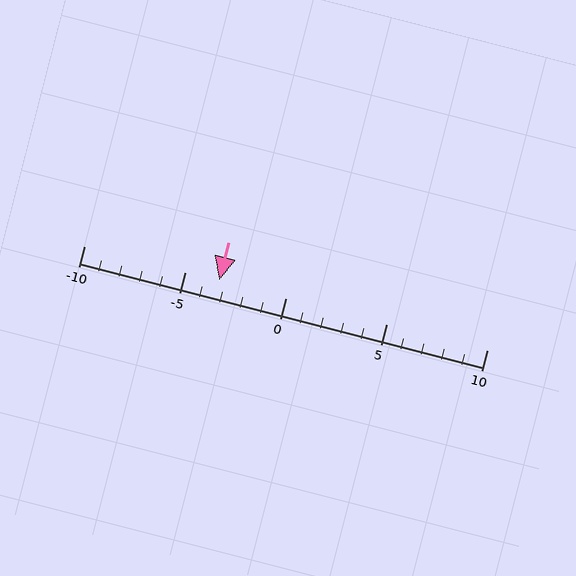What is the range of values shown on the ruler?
The ruler shows values from -10 to 10.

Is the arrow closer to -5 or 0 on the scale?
The arrow is closer to -5.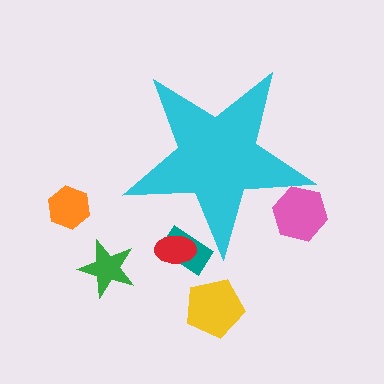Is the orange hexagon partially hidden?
No, the orange hexagon is fully visible.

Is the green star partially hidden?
No, the green star is fully visible.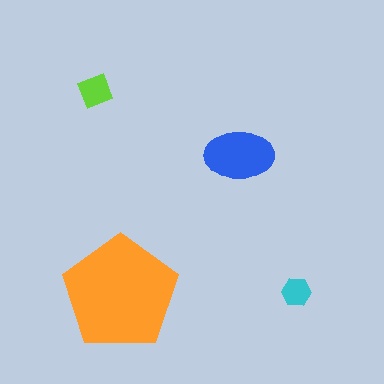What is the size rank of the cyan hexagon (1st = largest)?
4th.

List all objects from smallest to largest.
The cyan hexagon, the lime diamond, the blue ellipse, the orange pentagon.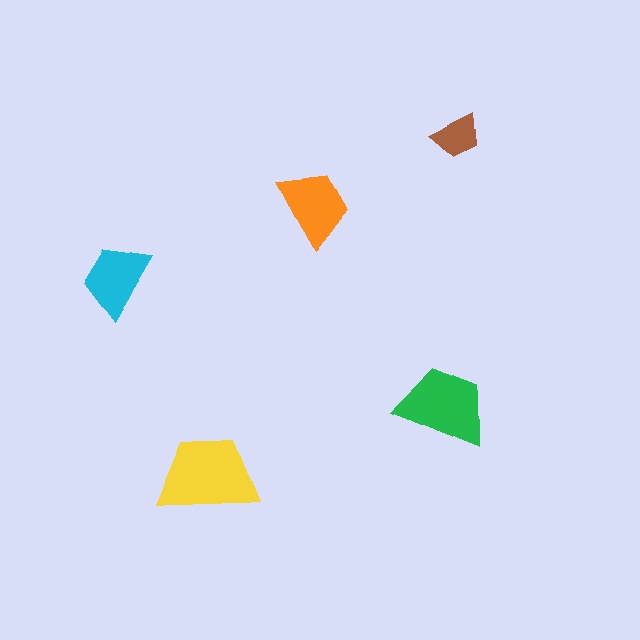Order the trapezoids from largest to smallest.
the yellow one, the green one, the orange one, the cyan one, the brown one.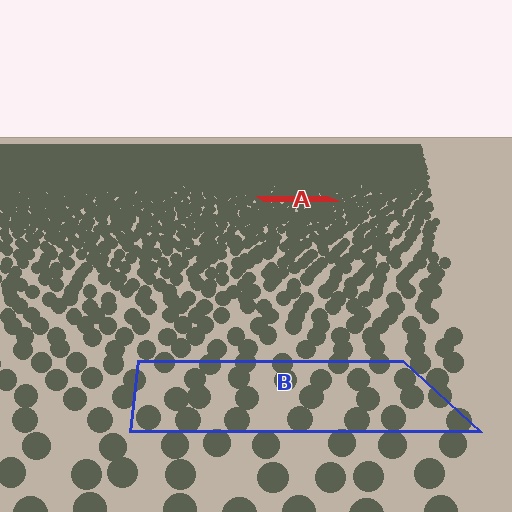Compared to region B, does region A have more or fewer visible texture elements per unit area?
Region A has more texture elements per unit area — they are packed more densely because it is farther away.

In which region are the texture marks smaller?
The texture marks are smaller in region A, because it is farther away.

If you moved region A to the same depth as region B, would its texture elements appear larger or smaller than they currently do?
They would appear larger. At a closer depth, the same texture elements are projected at a bigger on-screen size.